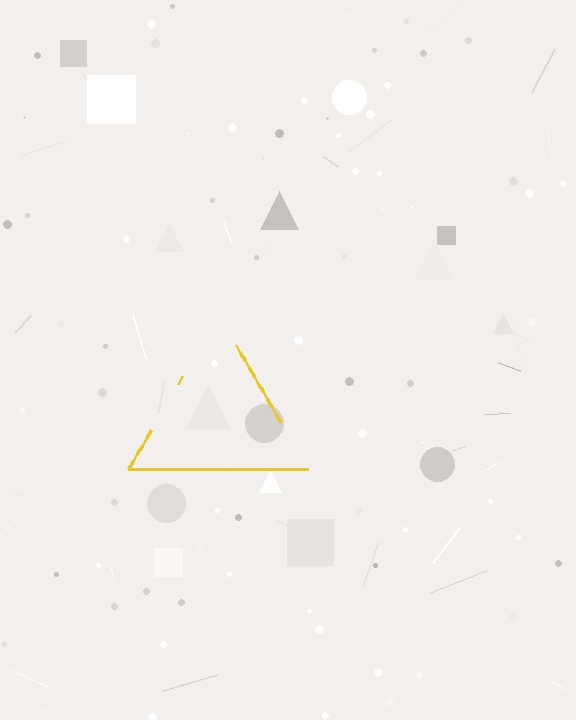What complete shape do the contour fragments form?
The contour fragments form a triangle.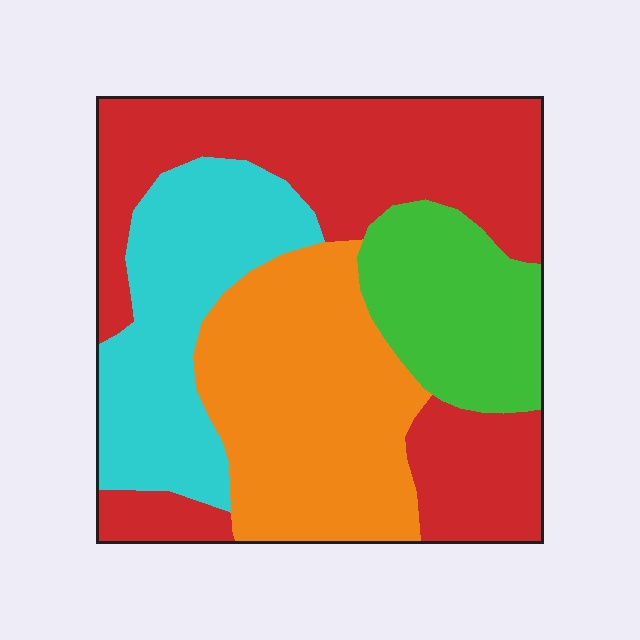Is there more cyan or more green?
Cyan.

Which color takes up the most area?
Red, at roughly 40%.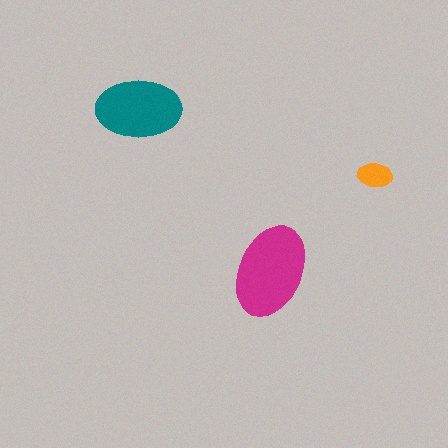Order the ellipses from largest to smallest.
the magenta one, the teal one, the orange one.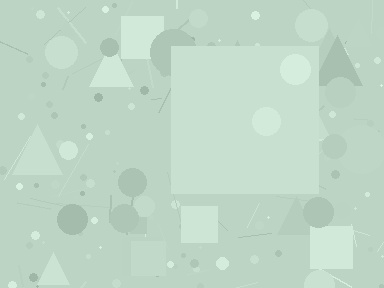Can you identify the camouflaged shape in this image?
The camouflaged shape is a square.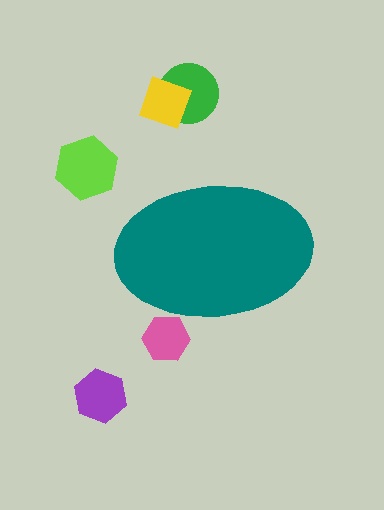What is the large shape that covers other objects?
A teal ellipse.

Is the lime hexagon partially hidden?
No, the lime hexagon is fully visible.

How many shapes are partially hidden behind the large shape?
1 shape is partially hidden.